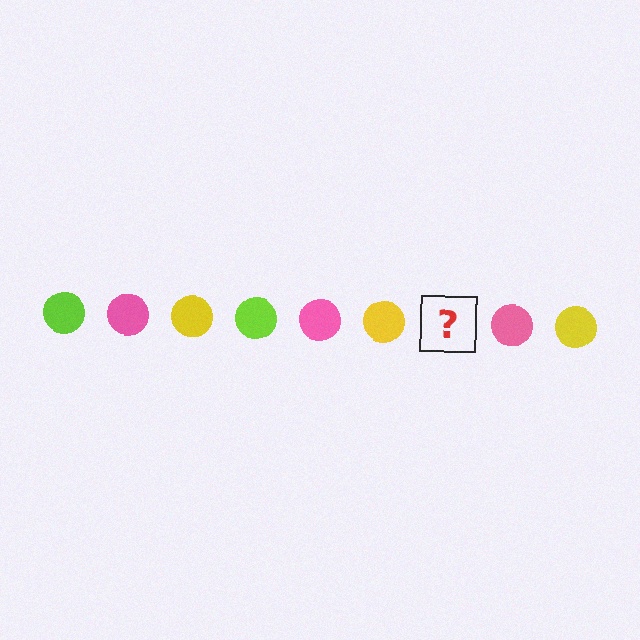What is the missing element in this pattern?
The missing element is a lime circle.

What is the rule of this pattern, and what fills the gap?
The rule is that the pattern cycles through lime, pink, yellow circles. The gap should be filled with a lime circle.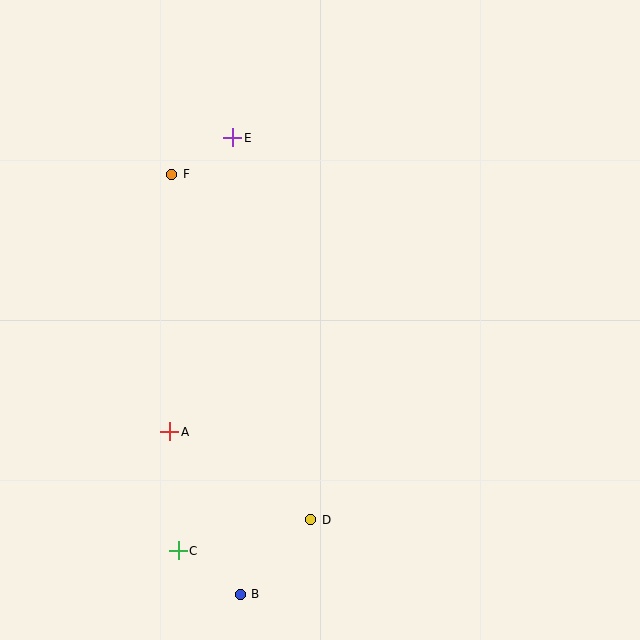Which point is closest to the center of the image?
Point A at (170, 432) is closest to the center.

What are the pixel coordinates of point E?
Point E is at (233, 138).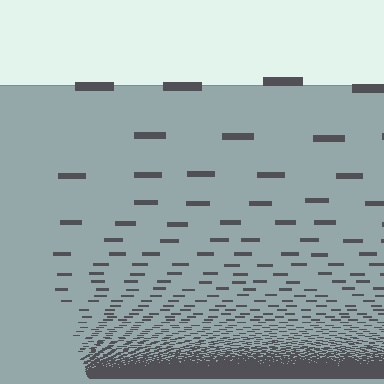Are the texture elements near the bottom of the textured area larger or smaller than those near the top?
Smaller. The gradient is inverted — elements near the bottom are smaller and denser.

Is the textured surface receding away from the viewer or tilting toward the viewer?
The surface appears to tilt toward the viewer. Texture elements get larger and sparser toward the top.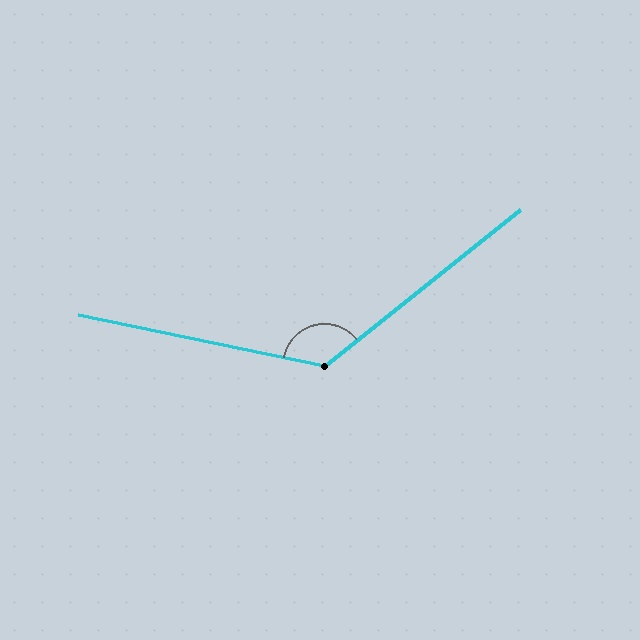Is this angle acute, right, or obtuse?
It is obtuse.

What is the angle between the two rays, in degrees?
Approximately 130 degrees.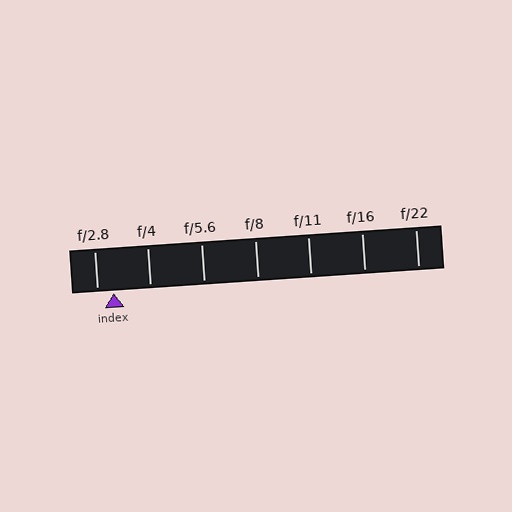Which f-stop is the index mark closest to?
The index mark is closest to f/2.8.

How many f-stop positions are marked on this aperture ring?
There are 7 f-stop positions marked.